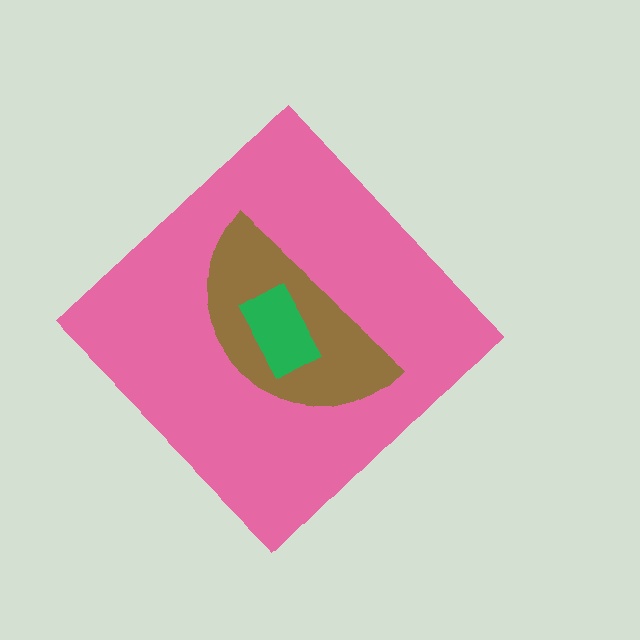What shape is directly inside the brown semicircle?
The green rectangle.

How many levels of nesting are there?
3.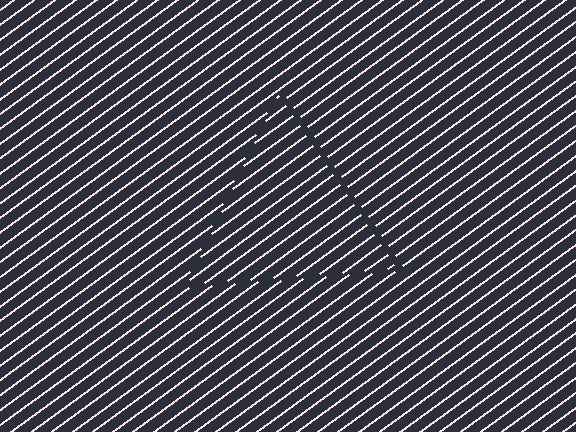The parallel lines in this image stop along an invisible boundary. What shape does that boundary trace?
An illusory triangle. The interior of the shape contains the same grating, shifted by half a period — the contour is defined by the phase discontinuity where line-ends from the inner and outer gratings abut.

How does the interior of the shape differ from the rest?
The interior of the shape contains the same grating, shifted by half a period — the contour is defined by the phase discontinuity where line-ends from the inner and outer gratings abut.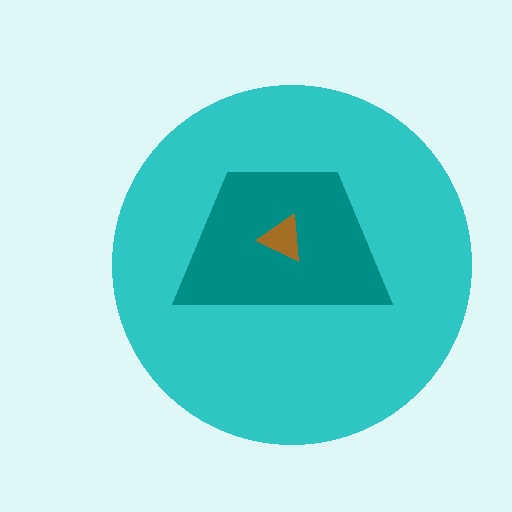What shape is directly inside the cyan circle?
The teal trapezoid.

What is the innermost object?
The brown triangle.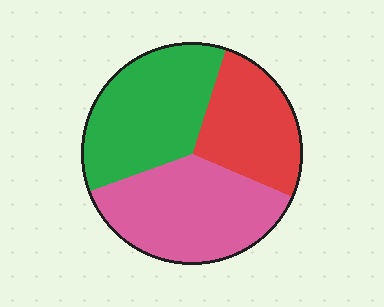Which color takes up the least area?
Red, at roughly 25%.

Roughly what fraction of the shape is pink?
Pink covers 38% of the shape.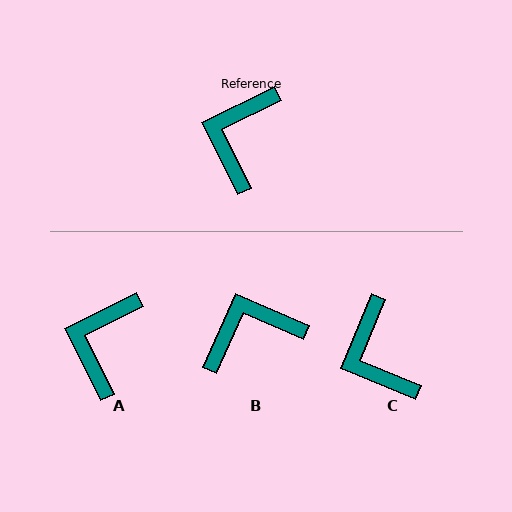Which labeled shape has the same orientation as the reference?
A.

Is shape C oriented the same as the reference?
No, it is off by about 41 degrees.